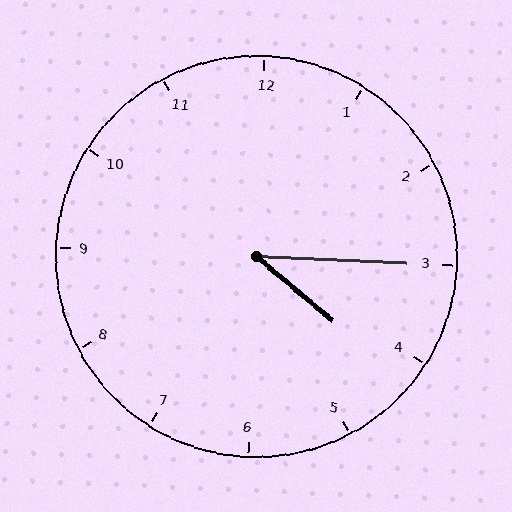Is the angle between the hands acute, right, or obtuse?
It is acute.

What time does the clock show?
4:15.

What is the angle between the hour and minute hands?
Approximately 38 degrees.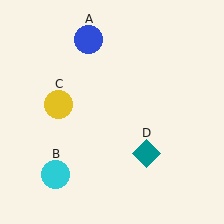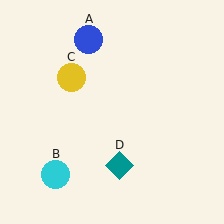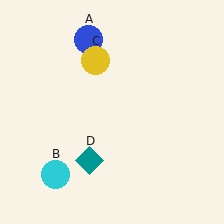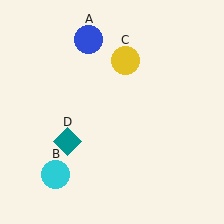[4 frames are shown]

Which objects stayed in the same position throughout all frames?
Blue circle (object A) and cyan circle (object B) remained stationary.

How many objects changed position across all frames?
2 objects changed position: yellow circle (object C), teal diamond (object D).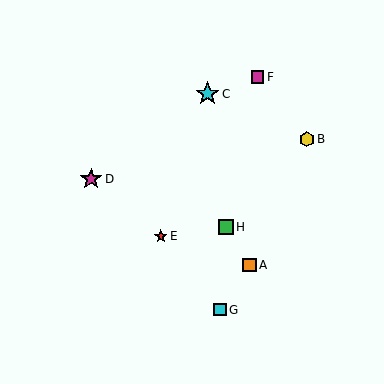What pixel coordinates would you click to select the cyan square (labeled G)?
Click at (220, 310) to select the cyan square G.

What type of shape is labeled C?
Shape C is a cyan star.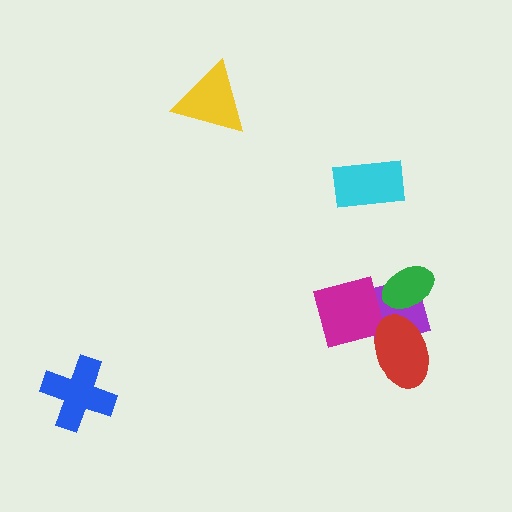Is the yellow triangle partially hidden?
No, no other shape covers it.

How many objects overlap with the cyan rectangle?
0 objects overlap with the cyan rectangle.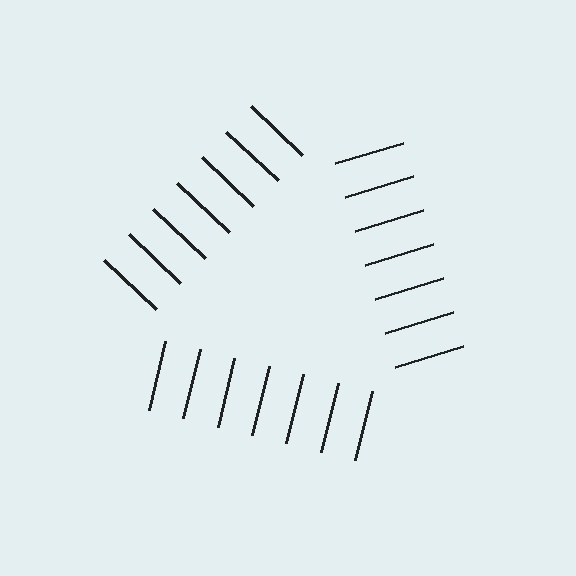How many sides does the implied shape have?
3 sides — the line-ends trace a triangle.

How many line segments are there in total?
21 — 7 along each of the 3 edges.